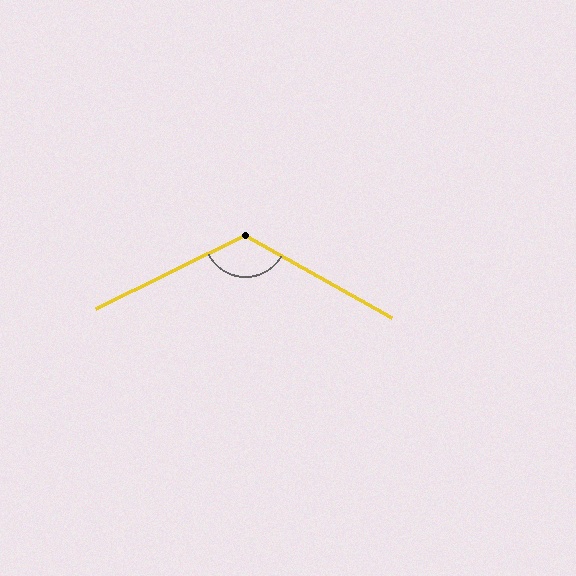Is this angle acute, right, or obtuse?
It is obtuse.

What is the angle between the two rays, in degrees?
Approximately 124 degrees.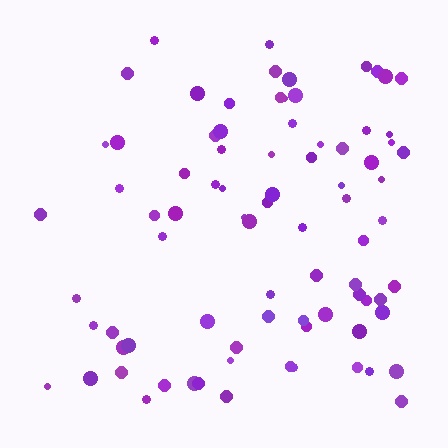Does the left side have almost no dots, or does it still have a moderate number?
Still a moderate number, just noticeably fewer than the right.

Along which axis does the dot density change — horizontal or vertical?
Horizontal.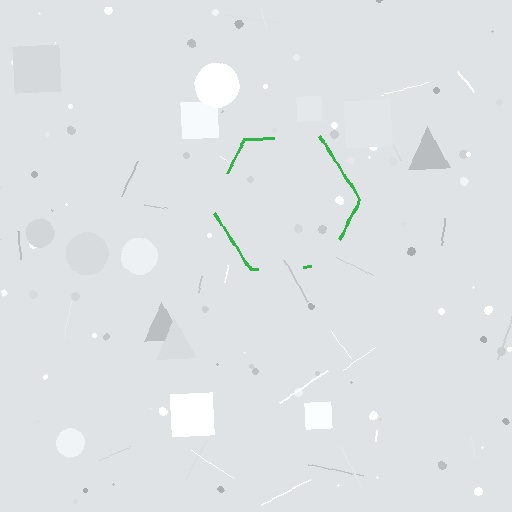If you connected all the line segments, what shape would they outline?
They would outline a hexagon.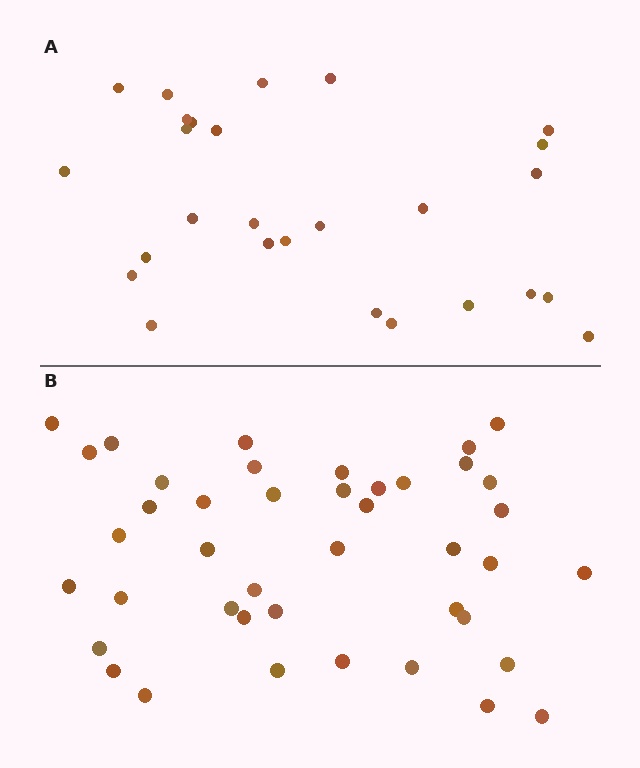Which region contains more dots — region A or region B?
Region B (the bottom region) has more dots.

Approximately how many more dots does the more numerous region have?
Region B has approximately 15 more dots than region A.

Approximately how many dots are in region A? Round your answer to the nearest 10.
About 30 dots. (The exact count is 27, which rounds to 30.)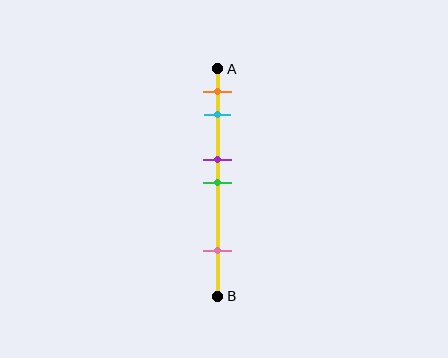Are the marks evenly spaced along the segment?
No, the marks are not evenly spaced.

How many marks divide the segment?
There are 5 marks dividing the segment.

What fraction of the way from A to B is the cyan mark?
The cyan mark is approximately 20% (0.2) of the way from A to B.